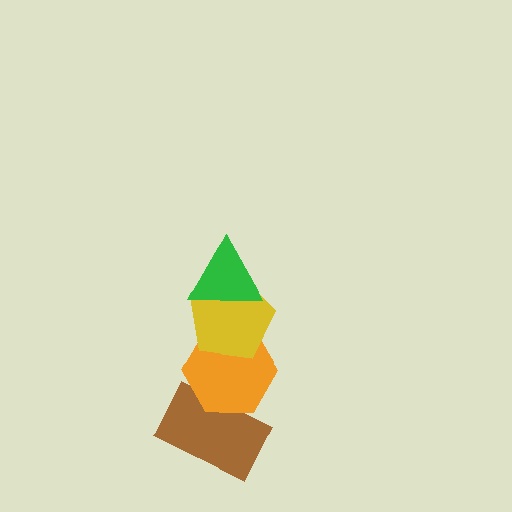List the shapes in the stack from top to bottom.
From top to bottom: the green triangle, the yellow pentagon, the orange hexagon, the brown rectangle.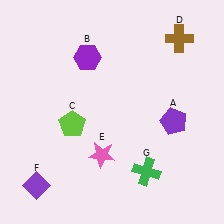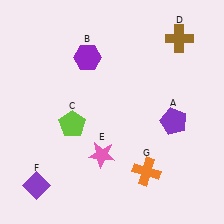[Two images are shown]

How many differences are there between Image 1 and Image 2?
There is 1 difference between the two images.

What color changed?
The cross (G) changed from green in Image 1 to orange in Image 2.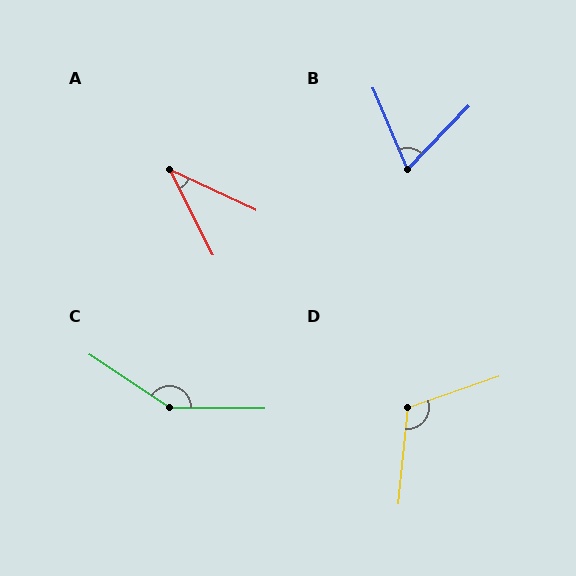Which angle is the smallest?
A, at approximately 38 degrees.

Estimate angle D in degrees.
Approximately 115 degrees.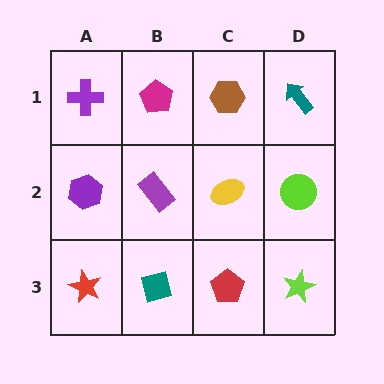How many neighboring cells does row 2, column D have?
3.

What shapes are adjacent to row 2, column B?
A magenta pentagon (row 1, column B), a teal diamond (row 3, column B), a purple hexagon (row 2, column A), a yellow ellipse (row 2, column C).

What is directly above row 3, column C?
A yellow ellipse.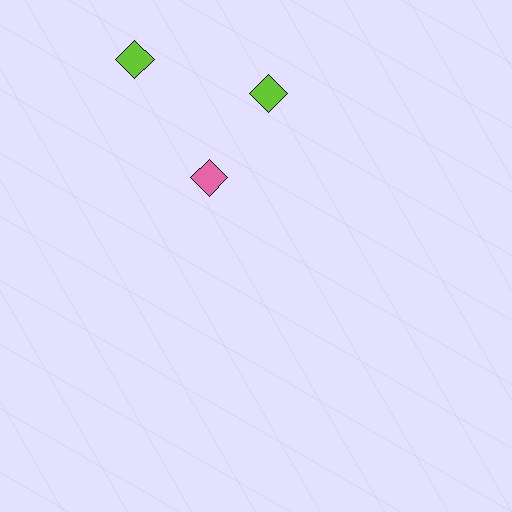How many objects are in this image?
There are 3 objects.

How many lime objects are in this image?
There are 2 lime objects.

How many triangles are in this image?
There are no triangles.